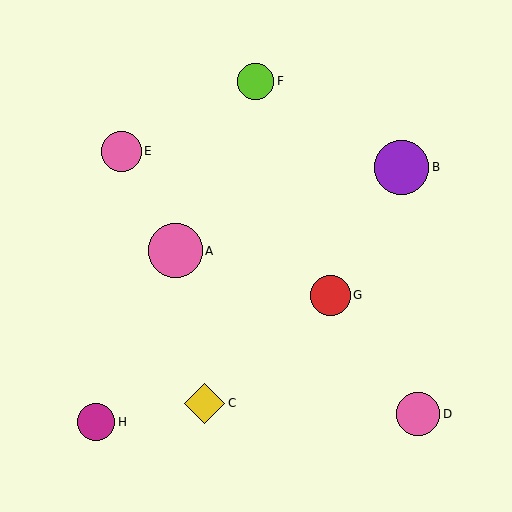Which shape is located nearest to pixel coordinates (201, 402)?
The yellow diamond (labeled C) at (205, 403) is nearest to that location.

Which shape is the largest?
The purple circle (labeled B) is the largest.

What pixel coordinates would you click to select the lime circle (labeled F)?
Click at (256, 81) to select the lime circle F.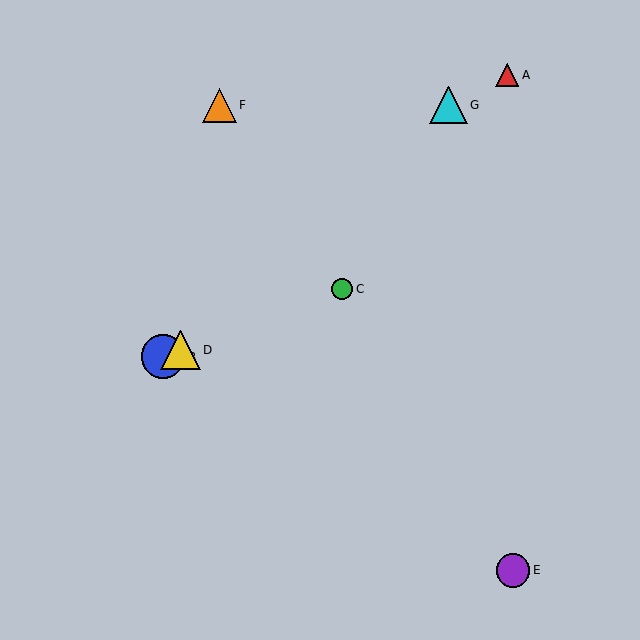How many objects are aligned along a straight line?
3 objects (B, C, D) are aligned along a straight line.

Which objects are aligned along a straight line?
Objects B, C, D are aligned along a straight line.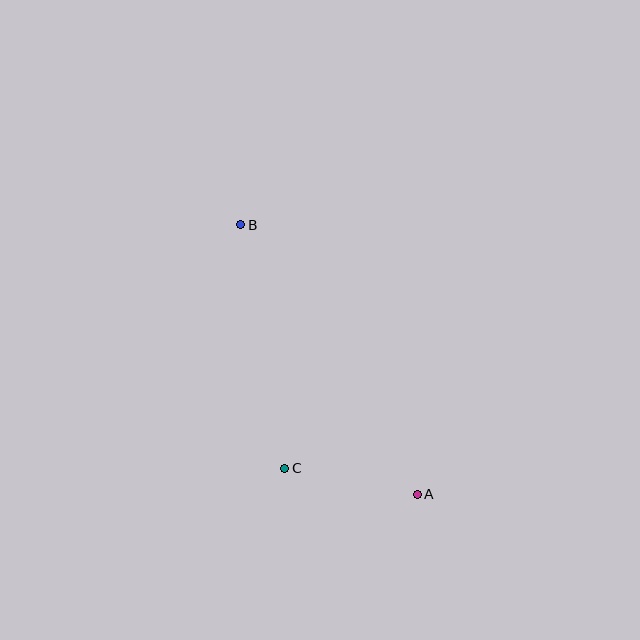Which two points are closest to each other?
Points A and C are closest to each other.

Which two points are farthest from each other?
Points A and B are farthest from each other.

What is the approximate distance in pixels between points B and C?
The distance between B and C is approximately 247 pixels.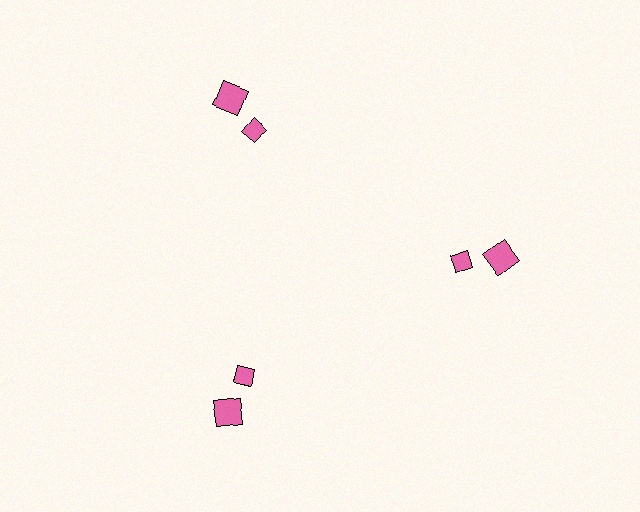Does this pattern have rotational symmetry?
Yes, this pattern has 3-fold rotational symmetry. It looks the same after rotating 120 degrees around the center.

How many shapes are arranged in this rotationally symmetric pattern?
There are 6 shapes, arranged in 3 groups of 2.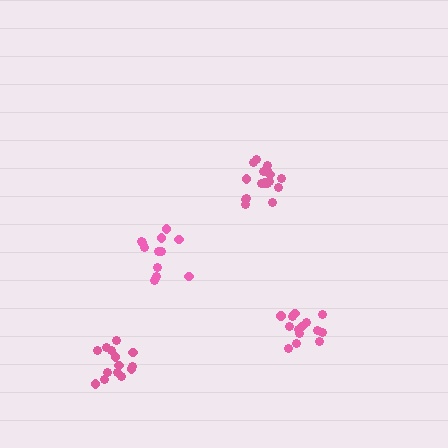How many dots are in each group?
Group 1: 14 dots, Group 2: 17 dots, Group 3: 12 dots, Group 4: 14 dots (57 total).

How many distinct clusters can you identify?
There are 4 distinct clusters.